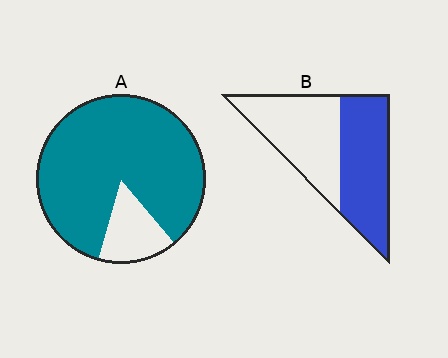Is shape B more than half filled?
Roughly half.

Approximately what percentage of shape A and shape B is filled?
A is approximately 85% and B is approximately 50%.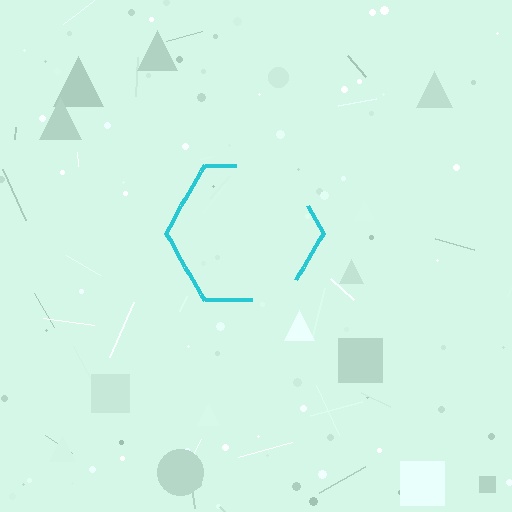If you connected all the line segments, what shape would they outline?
They would outline a hexagon.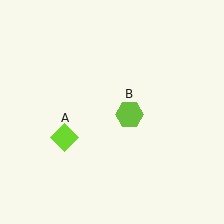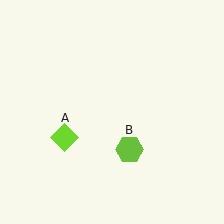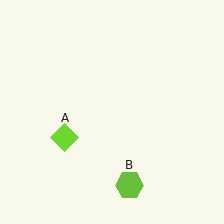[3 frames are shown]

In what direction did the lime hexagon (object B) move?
The lime hexagon (object B) moved down.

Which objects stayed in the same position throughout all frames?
Lime diamond (object A) remained stationary.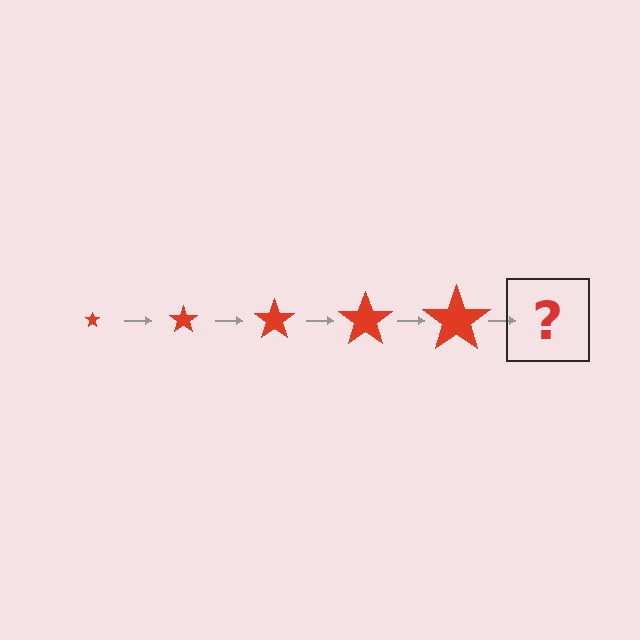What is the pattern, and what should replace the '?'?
The pattern is that the star gets progressively larger each step. The '?' should be a red star, larger than the previous one.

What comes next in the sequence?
The next element should be a red star, larger than the previous one.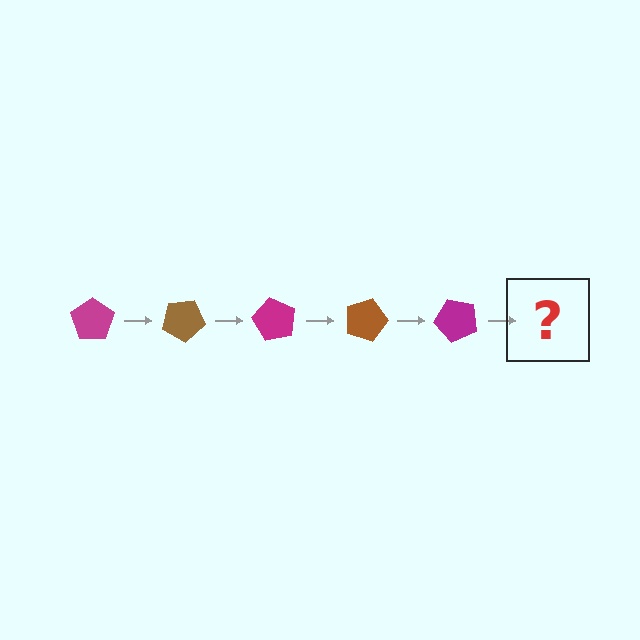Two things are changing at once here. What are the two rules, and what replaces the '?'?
The two rules are that it rotates 30 degrees each step and the color cycles through magenta and brown. The '?' should be a brown pentagon, rotated 150 degrees from the start.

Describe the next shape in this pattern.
It should be a brown pentagon, rotated 150 degrees from the start.